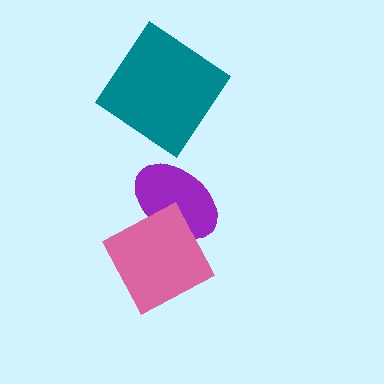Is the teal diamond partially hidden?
No, no other shape covers it.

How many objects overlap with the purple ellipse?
1 object overlaps with the purple ellipse.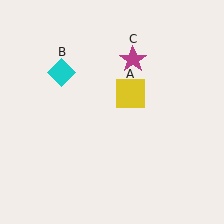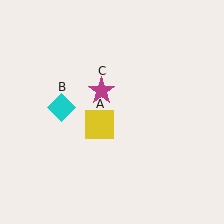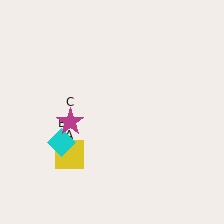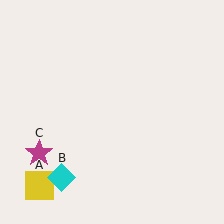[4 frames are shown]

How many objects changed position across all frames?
3 objects changed position: yellow square (object A), cyan diamond (object B), magenta star (object C).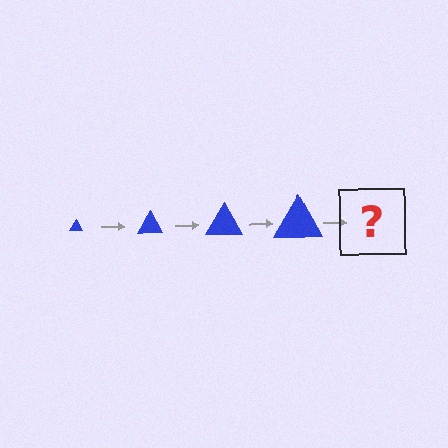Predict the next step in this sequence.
The next step is a blue triangle, larger than the previous one.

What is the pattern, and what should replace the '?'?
The pattern is that the triangle gets progressively larger each step. The '?' should be a blue triangle, larger than the previous one.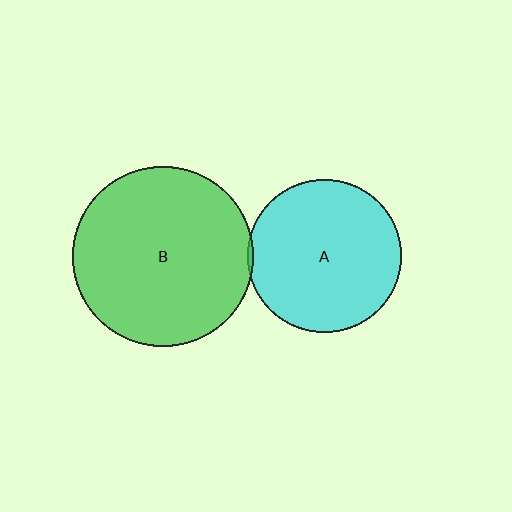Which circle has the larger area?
Circle B (green).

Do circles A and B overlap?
Yes.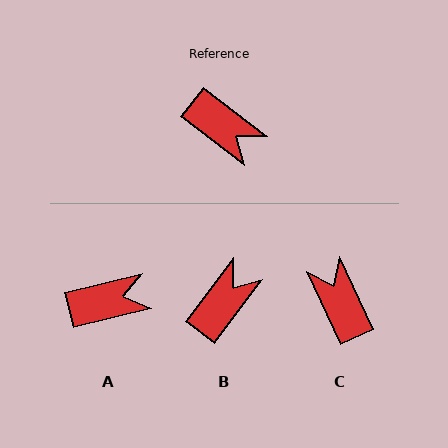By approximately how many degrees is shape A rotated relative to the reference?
Approximately 51 degrees counter-clockwise.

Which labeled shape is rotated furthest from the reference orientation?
C, about 153 degrees away.